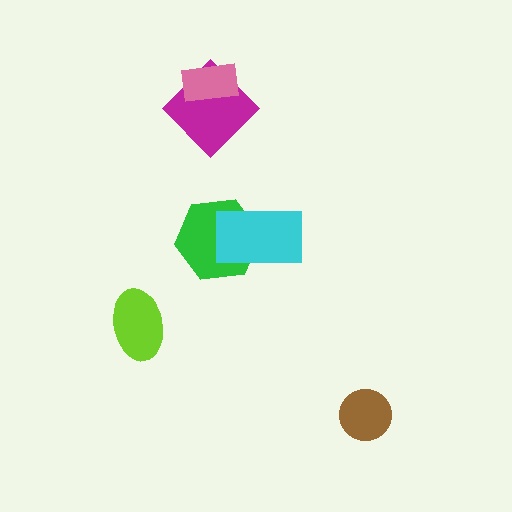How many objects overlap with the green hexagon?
1 object overlaps with the green hexagon.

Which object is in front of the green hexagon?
The cyan rectangle is in front of the green hexagon.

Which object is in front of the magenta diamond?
The pink rectangle is in front of the magenta diamond.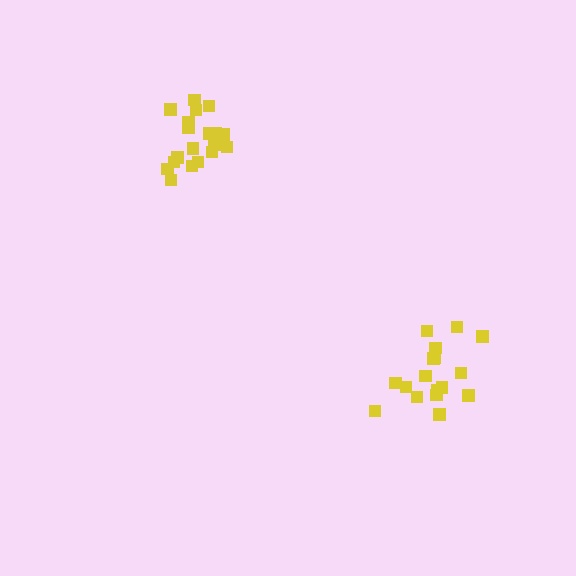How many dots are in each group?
Group 1: 17 dots, Group 2: 20 dots (37 total).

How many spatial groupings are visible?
There are 2 spatial groupings.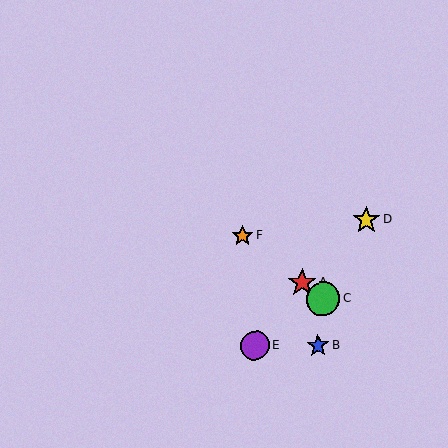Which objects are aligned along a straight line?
Objects A, C, F are aligned along a straight line.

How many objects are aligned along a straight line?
3 objects (A, C, F) are aligned along a straight line.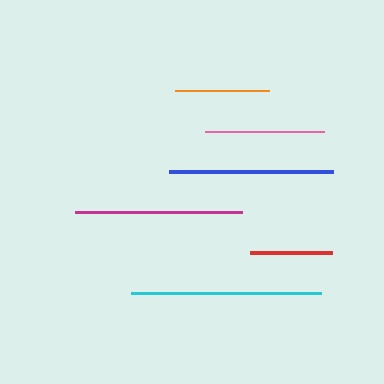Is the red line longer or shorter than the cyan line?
The cyan line is longer than the red line.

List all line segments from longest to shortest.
From longest to shortest: cyan, magenta, blue, pink, orange, red.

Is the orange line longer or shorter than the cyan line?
The cyan line is longer than the orange line.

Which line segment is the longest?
The cyan line is the longest at approximately 190 pixels.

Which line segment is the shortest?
The red line is the shortest at approximately 82 pixels.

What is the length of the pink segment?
The pink segment is approximately 118 pixels long.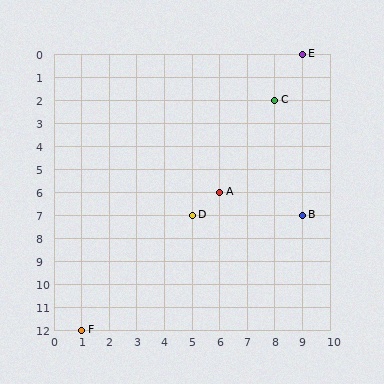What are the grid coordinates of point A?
Point A is at grid coordinates (6, 6).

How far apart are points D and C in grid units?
Points D and C are 3 columns and 5 rows apart (about 5.8 grid units diagonally).